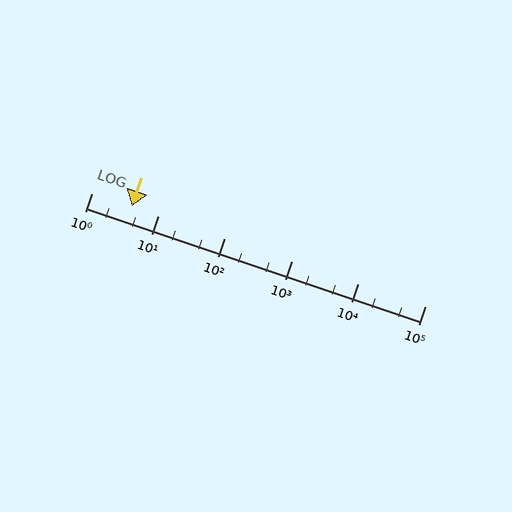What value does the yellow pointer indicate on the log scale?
The pointer indicates approximately 4.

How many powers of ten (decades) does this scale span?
The scale spans 5 decades, from 1 to 100000.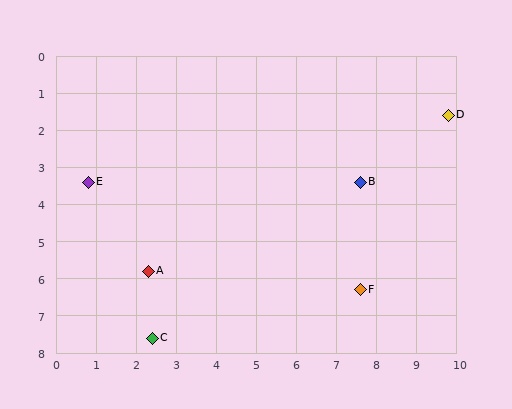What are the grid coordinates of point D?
Point D is at approximately (9.8, 1.6).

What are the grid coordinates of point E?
Point E is at approximately (0.8, 3.4).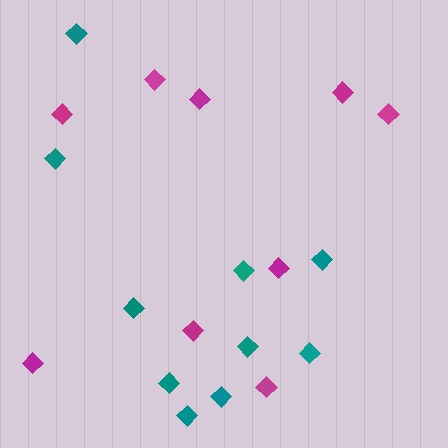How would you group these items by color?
There are 2 groups: one group of magenta diamonds (9) and one group of teal diamonds (10).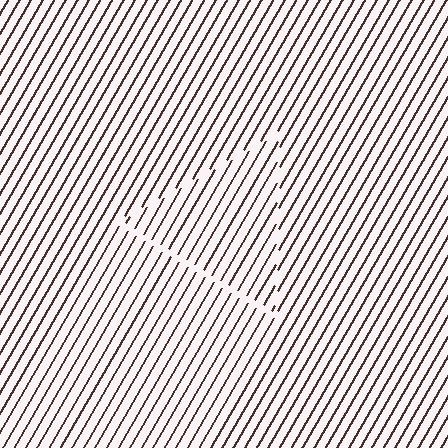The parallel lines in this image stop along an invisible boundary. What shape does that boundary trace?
An illusory triangle. The interior of the shape contains the same grating, shifted by half a period — the contour is defined by the phase discontinuity where line-ends from the inner and outer gratings abut.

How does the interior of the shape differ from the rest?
The interior of the shape contains the same grating, shifted by half a period — the contour is defined by the phase discontinuity where line-ends from the inner and outer gratings abut.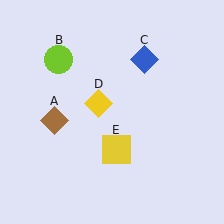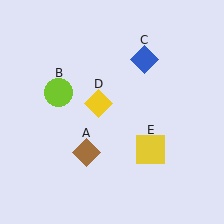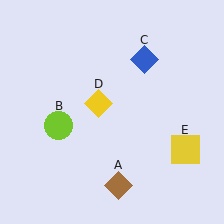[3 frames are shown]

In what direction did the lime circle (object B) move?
The lime circle (object B) moved down.